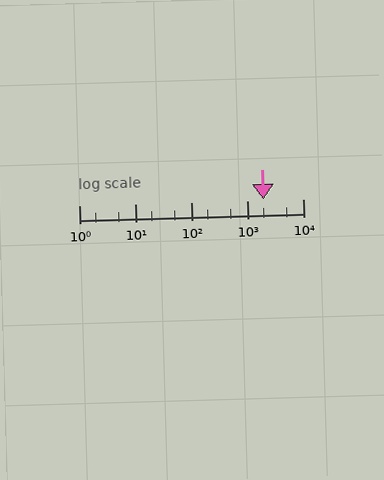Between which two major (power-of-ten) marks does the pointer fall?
The pointer is between 1000 and 10000.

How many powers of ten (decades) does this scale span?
The scale spans 4 decades, from 1 to 10000.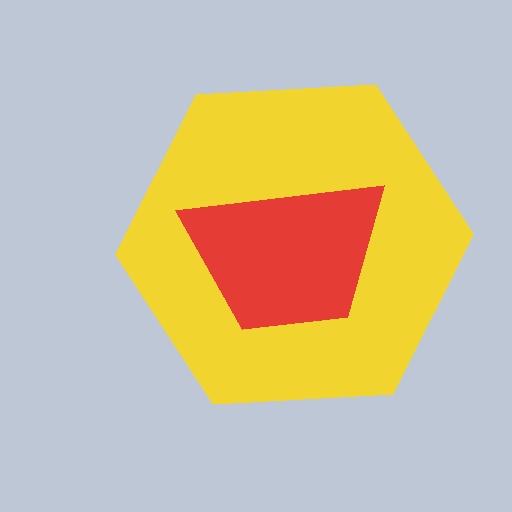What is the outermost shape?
The yellow hexagon.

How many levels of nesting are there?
2.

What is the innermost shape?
The red trapezoid.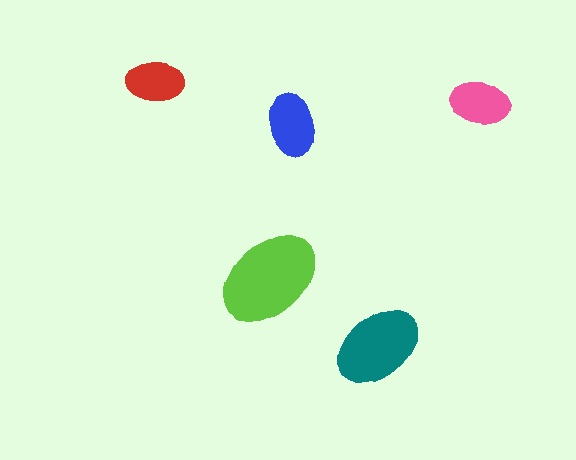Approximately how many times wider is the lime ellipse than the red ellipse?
About 2 times wider.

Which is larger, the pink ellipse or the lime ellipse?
The lime one.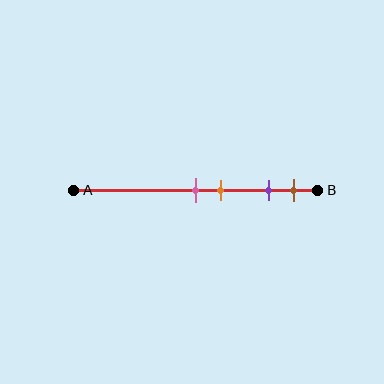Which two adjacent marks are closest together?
The pink and orange marks are the closest adjacent pair.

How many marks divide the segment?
There are 4 marks dividing the segment.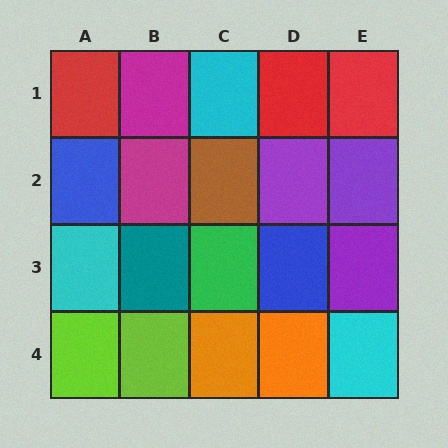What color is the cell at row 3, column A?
Cyan.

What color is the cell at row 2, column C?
Brown.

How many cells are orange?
2 cells are orange.